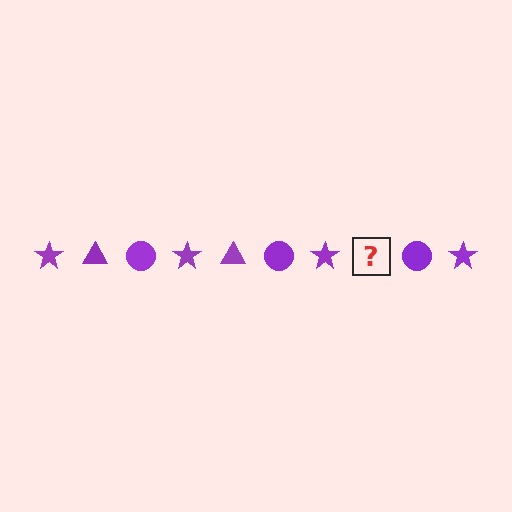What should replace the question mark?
The question mark should be replaced with a purple triangle.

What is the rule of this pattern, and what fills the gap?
The rule is that the pattern cycles through star, triangle, circle shapes in purple. The gap should be filled with a purple triangle.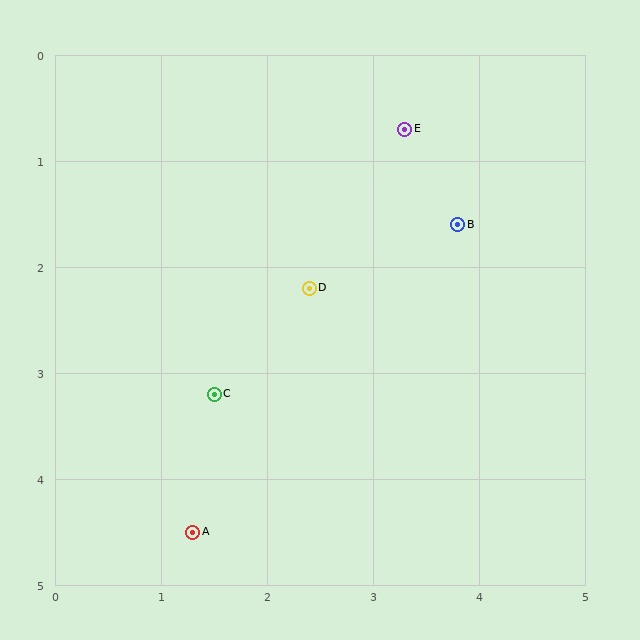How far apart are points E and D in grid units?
Points E and D are about 1.7 grid units apart.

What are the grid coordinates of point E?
Point E is at approximately (3.3, 0.7).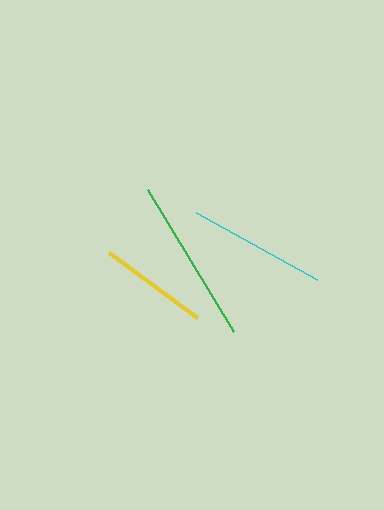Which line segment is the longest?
The green line is the longest at approximately 165 pixels.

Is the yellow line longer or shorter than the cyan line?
The cyan line is longer than the yellow line.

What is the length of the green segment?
The green segment is approximately 165 pixels long.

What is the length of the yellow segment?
The yellow segment is approximately 110 pixels long.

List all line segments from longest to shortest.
From longest to shortest: green, cyan, yellow.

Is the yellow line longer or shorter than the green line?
The green line is longer than the yellow line.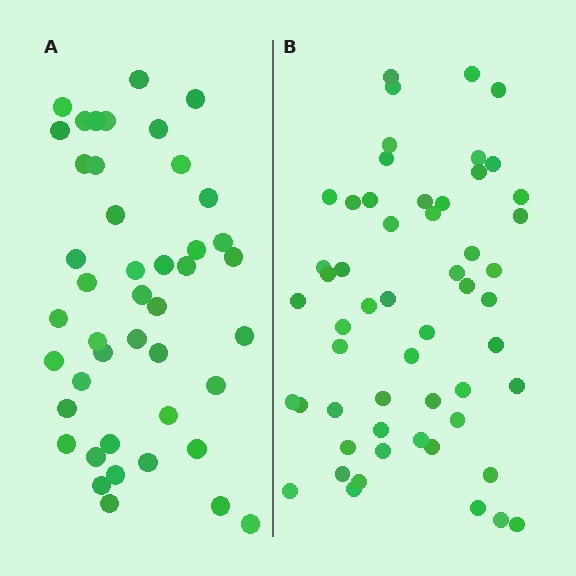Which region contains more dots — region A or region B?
Region B (the right region) has more dots.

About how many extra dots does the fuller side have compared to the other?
Region B has roughly 12 or so more dots than region A.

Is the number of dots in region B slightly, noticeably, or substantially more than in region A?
Region B has noticeably more, but not dramatically so. The ratio is roughly 1.2 to 1.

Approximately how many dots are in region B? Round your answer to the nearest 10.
About 60 dots. (The exact count is 55, which rounds to 60.)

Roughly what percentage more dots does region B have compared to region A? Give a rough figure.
About 25% more.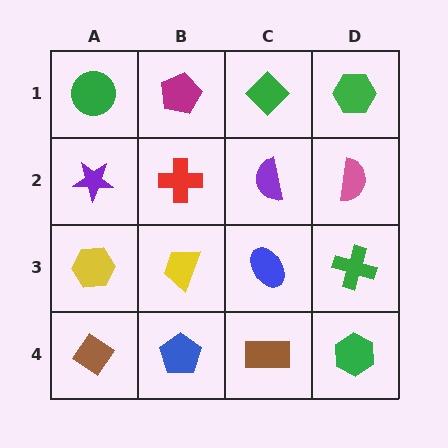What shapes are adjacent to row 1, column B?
A red cross (row 2, column B), a green circle (row 1, column A), a green diamond (row 1, column C).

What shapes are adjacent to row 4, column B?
A yellow trapezoid (row 3, column B), a brown diamond (row 4, column A), a brown rectangle (row 4, column C).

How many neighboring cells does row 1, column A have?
2.